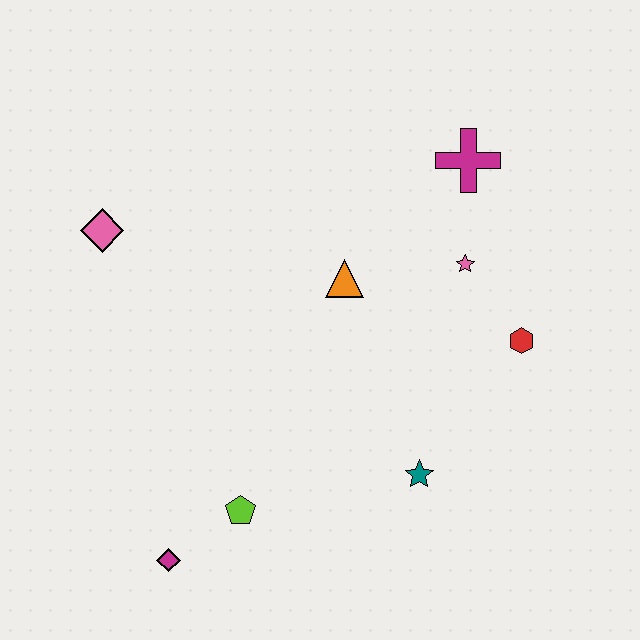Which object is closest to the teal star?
The red hexagon is closest to the teal star.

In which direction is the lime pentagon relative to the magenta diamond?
The lime pentagon is to the right of the magenta diamond.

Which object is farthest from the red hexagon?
The pink diamond is farthest from the red hexagon.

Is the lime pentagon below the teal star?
Yes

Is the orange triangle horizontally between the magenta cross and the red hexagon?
No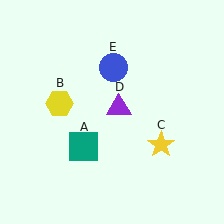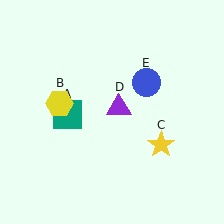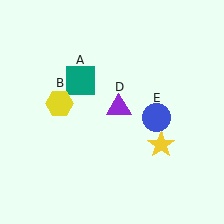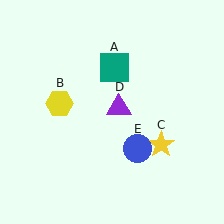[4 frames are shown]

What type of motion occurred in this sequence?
The teal square (object A), blue circle (object E) rotated clockwise around the center of the scene.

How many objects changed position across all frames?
2 objects changed position: teal square (object A), blue circle (object E).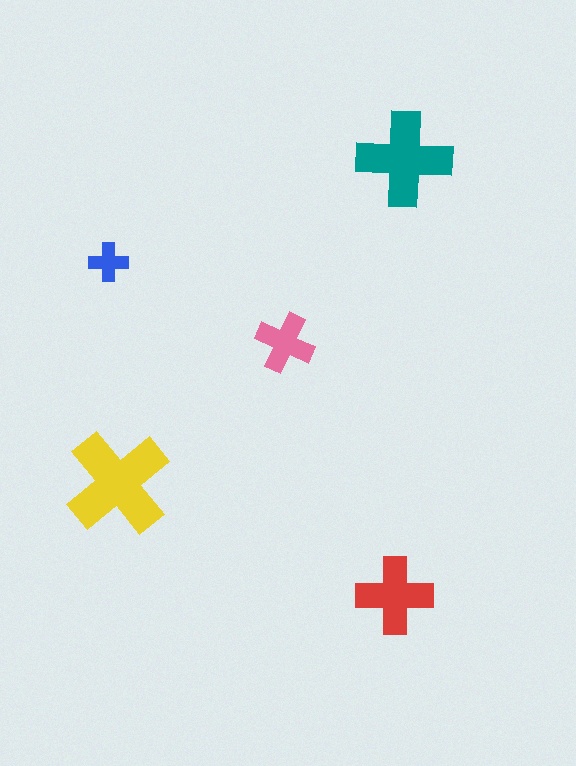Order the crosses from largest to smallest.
the yellow one, the teal one, the red one, the pink one, the blue one.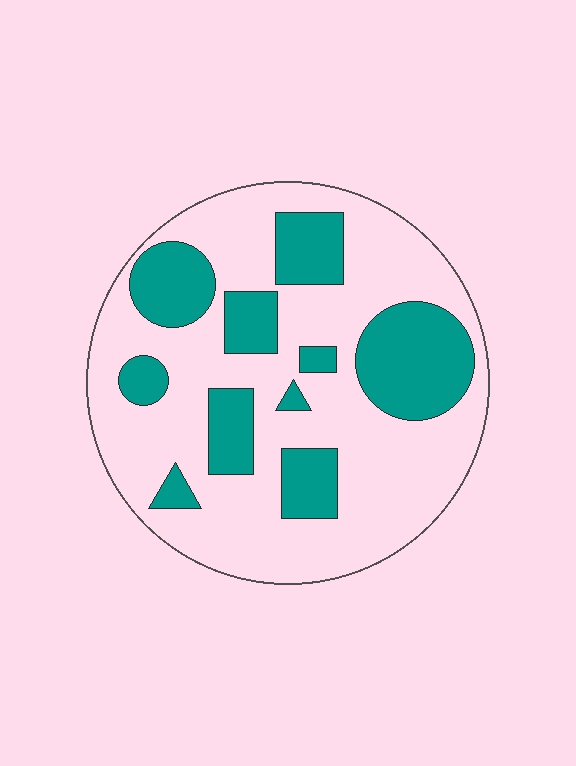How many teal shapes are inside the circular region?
10.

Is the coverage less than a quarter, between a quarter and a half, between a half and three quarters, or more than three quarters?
Between a quarter and a half.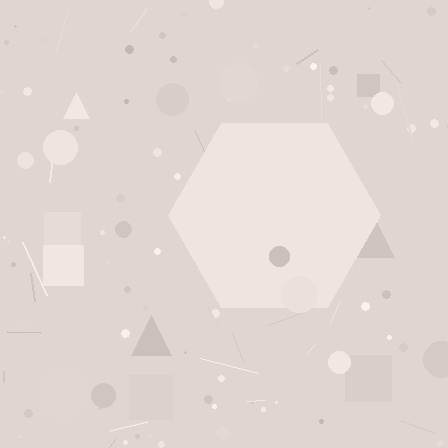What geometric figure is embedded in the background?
A hexagon is embedded in the background.